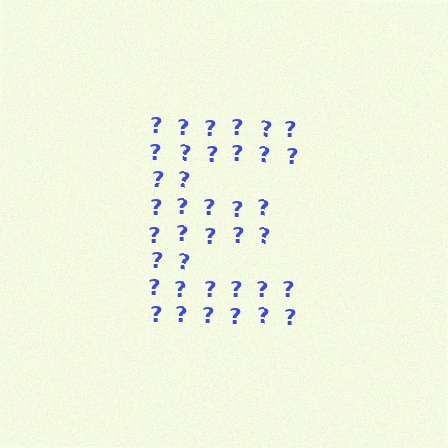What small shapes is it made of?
It is made of small question marks.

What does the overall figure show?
The overall figure shows the letter E.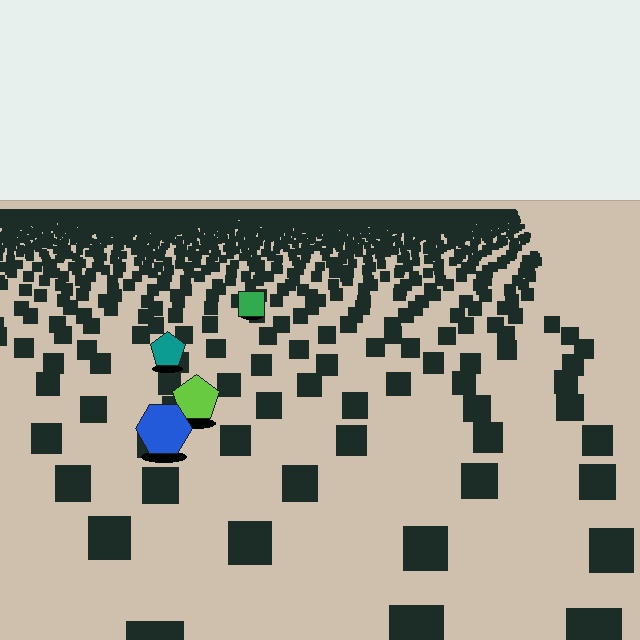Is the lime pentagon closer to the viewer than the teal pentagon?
Yes. The lime pentagon is closer — you can tell from the texture gradient: the ground texture is coarser near it.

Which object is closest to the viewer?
The blue hexagon is closest. The texture marks near it are larger and more spread out.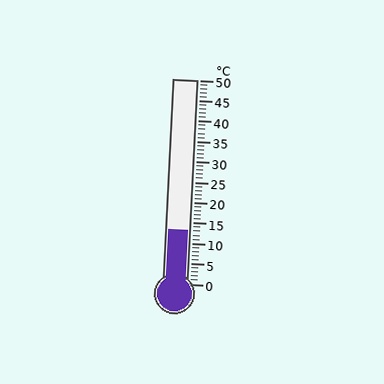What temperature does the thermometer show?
The thermometer shows approximately 13°C.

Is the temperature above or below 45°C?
The temperature is below 45°C.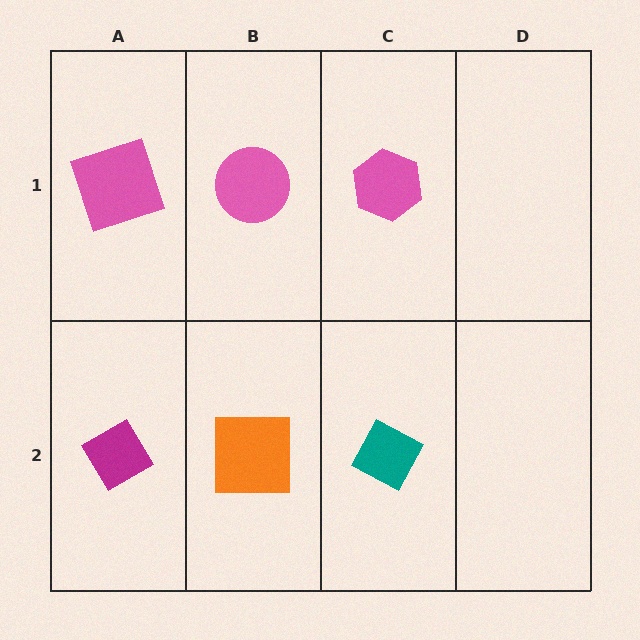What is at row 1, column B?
A pink circle.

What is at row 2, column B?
An orange square.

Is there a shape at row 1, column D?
No, that cell is empty.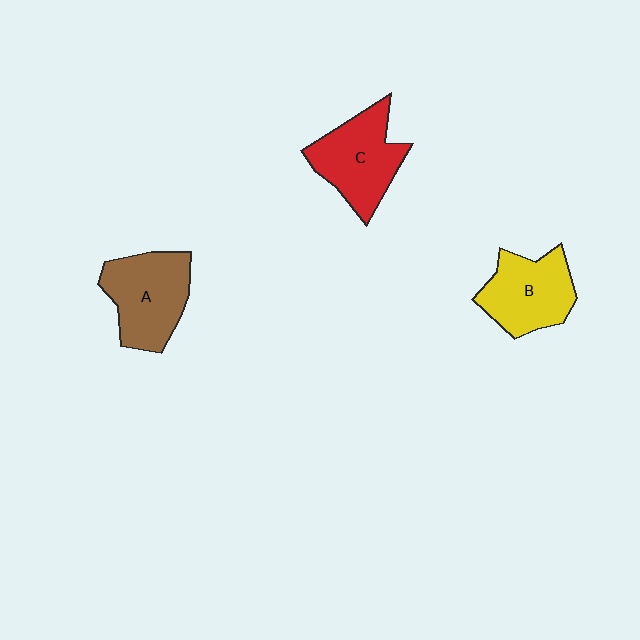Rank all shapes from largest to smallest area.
From largest to smallest: A (brown), C (red), B (yellow).